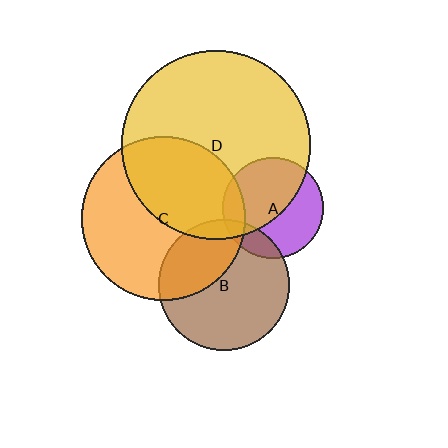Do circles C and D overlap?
Yes.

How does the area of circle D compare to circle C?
Approximately 1.3 times.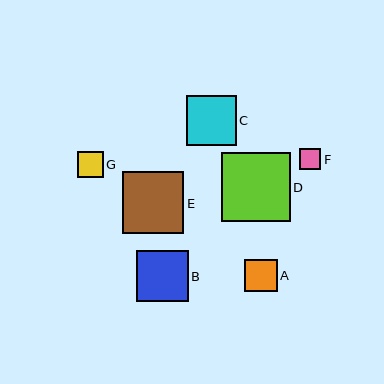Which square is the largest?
Square D is the largest with a size of approximately 69 pixels.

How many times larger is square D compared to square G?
Square D is approximately 2.6 times the size of square G.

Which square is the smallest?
Square F is the smallest with a size of approximately 21 pixels.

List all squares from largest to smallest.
From largest to smallest: D, E, B, C, A, G, F.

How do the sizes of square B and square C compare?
Square B and square C are approximately the same size.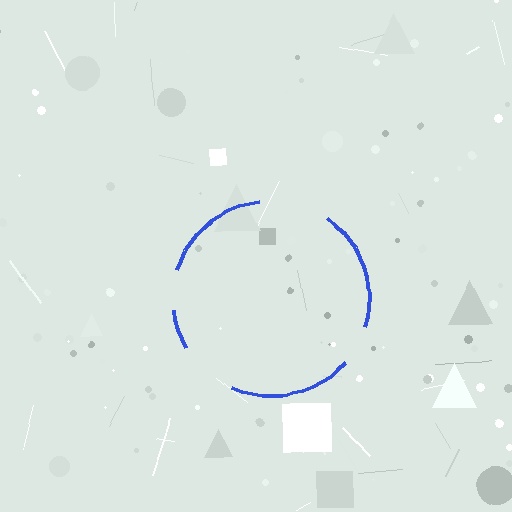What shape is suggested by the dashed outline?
The dashed outline suggests a circle.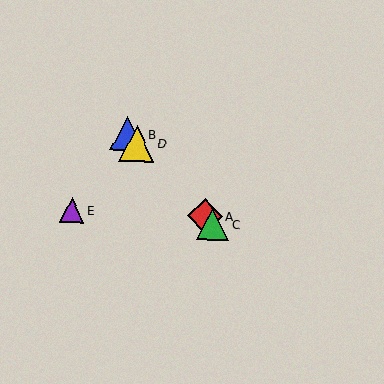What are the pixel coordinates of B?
Object B is at (127, 134).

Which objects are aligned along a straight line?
Objects A, B, C, D are aligned along a straight line.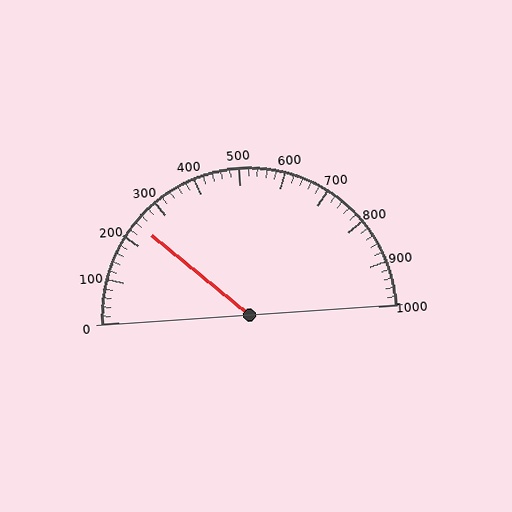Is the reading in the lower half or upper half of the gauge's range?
The reading is in the lower half of the range (0 to 1000).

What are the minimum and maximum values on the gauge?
The gauge ranges from 0 to 1000.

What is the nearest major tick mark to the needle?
The nearest major tick mark is 200.